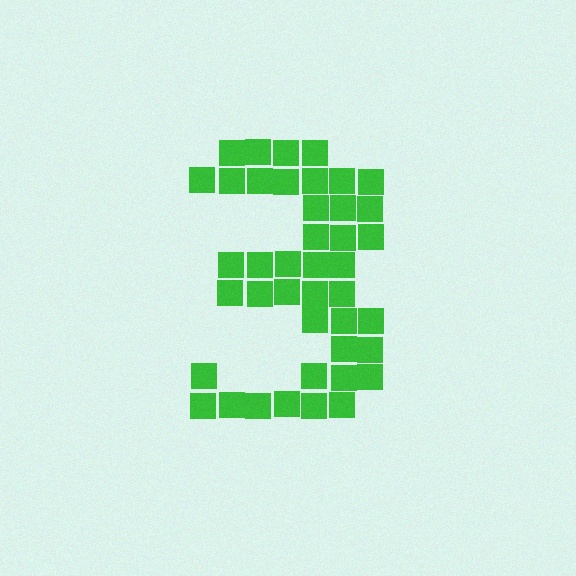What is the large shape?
The large shape is the digit 3.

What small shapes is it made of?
It is made of small squares.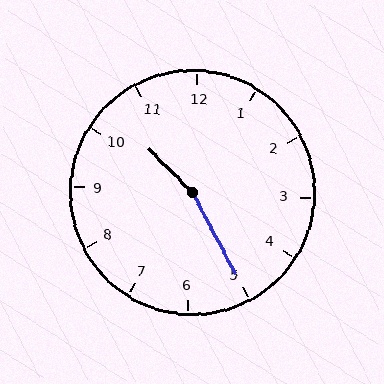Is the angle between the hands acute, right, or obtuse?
It is obtuse.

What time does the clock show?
10:25.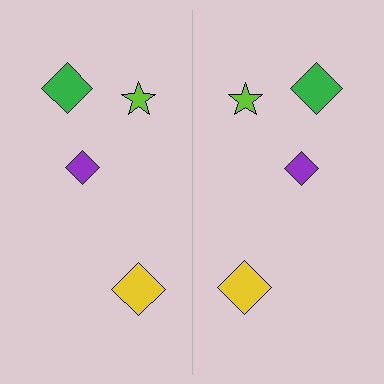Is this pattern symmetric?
Yes, this pattern has bilateral (reflection) symmetry.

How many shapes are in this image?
There are 8 shapes in this image.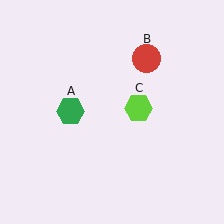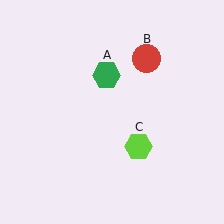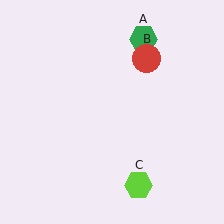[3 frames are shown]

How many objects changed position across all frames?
2 objects changed position: green hexagon (object A), lime hexagon (object C).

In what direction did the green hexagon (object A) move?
The green hexagon (object A) moved up and to the right.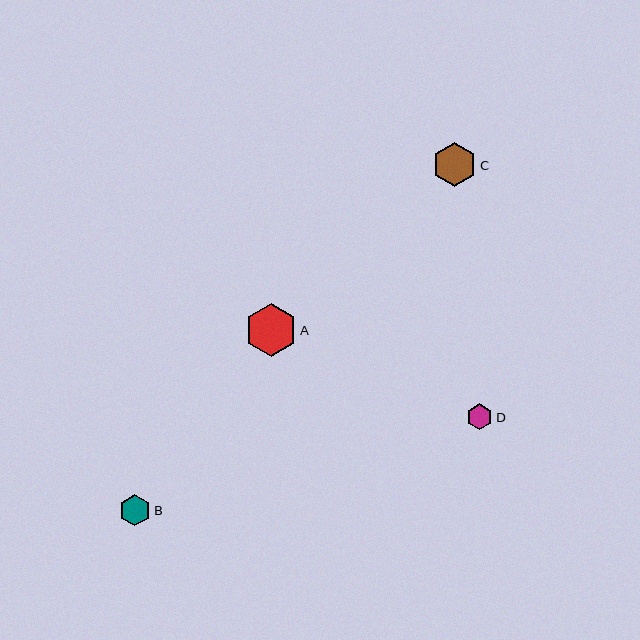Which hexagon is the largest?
Hexagon A is the largest with a size of approximately 53 pixels.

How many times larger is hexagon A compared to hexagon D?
Hexagon A is approximately 2.0 times the size of hexagon D.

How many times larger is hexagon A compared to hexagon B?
Hexagon A is approximately 1.7 times the size of hexagon B.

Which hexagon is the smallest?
Hexagon D is the smallest with a size of approximately 26 pixels.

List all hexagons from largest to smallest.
From largest to smallest: A, C, B, D.